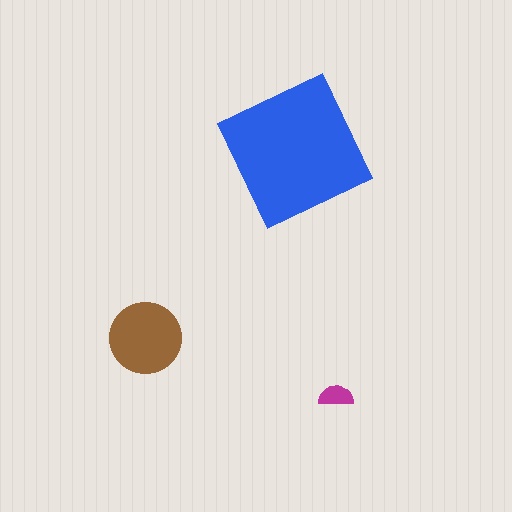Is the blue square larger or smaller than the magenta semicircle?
Larger.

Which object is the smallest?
The magenta semicircle.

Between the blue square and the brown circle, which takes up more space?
The blue square.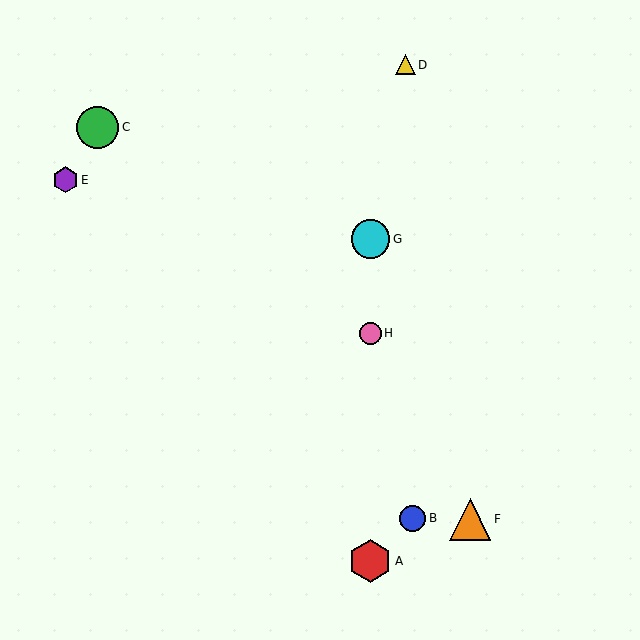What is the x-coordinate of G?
Object G is at x≈370.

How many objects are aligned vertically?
3 objects (A, G, H) are aligned vertically.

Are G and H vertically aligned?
Yes, both are at x≈370.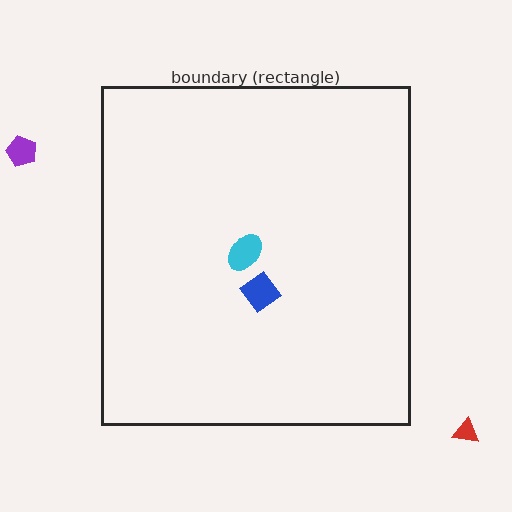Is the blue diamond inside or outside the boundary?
Inside.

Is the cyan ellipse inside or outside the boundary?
Inside.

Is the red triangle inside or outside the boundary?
Outside.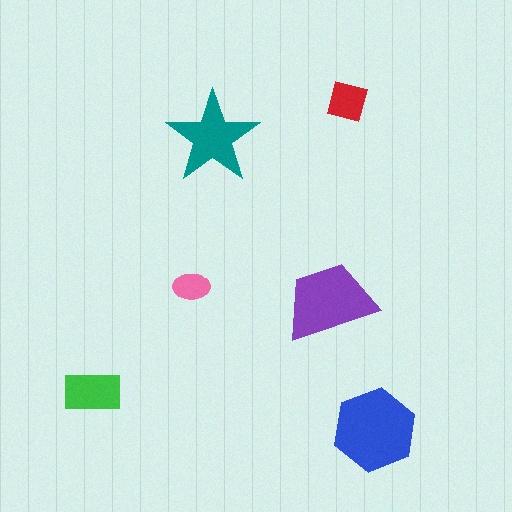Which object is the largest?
The blue hexagon.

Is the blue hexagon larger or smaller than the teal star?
Larger.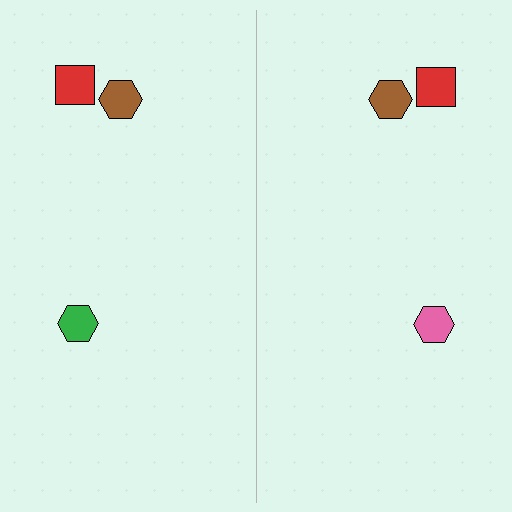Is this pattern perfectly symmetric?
No, the pattern is not perfectly symmetric. The pink hexagon on the right side breaks the symmetry — its mirror counterpart is green.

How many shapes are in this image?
There are 6 shapes in this image.